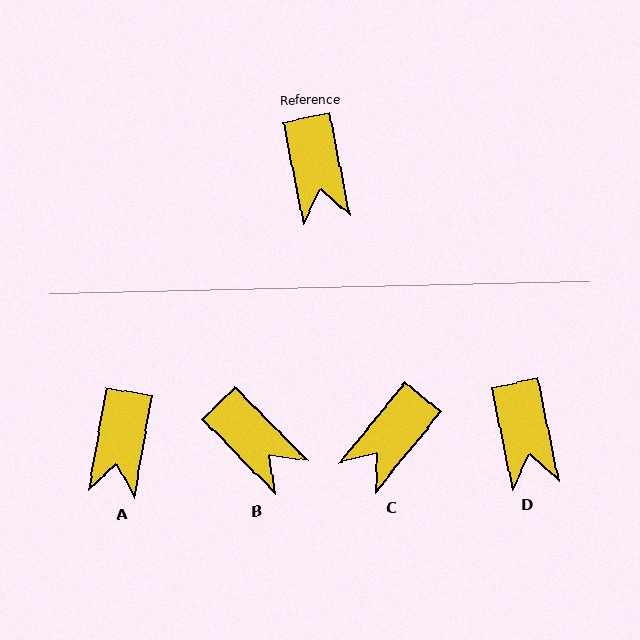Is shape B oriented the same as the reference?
No, it is off by about 33 degrees.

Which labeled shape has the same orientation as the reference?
D.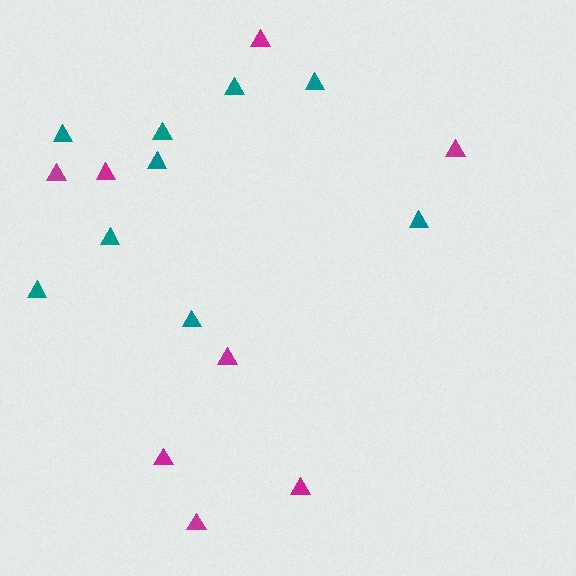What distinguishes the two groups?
There are 2 groups: one group of magenta triangles (8) and one group of teal triangles (9).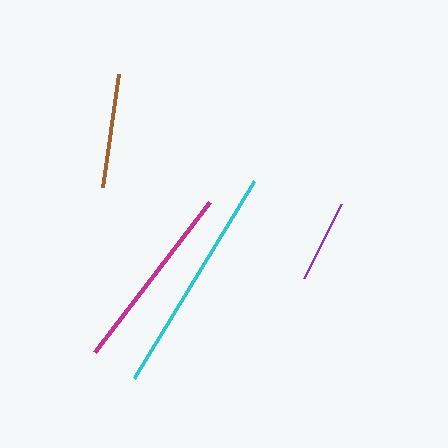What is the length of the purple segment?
The purple segment is approximately 83 pixels long.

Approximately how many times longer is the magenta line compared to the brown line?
The magenta line is approximately 1.7 times the length of the brown line.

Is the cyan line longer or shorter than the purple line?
The cyan line is longer than the purple line.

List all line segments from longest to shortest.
From longest to shortest: cyan, magenta, brown, purple.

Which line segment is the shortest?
The purple line is the shortest at approximately 83 pixels.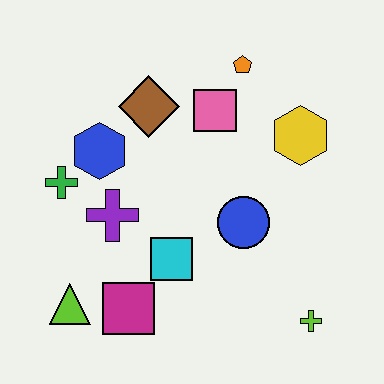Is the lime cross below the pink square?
Yes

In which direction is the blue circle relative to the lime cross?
The blue circle is above the lime cross.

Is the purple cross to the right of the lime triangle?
Yes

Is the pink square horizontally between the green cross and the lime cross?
Yes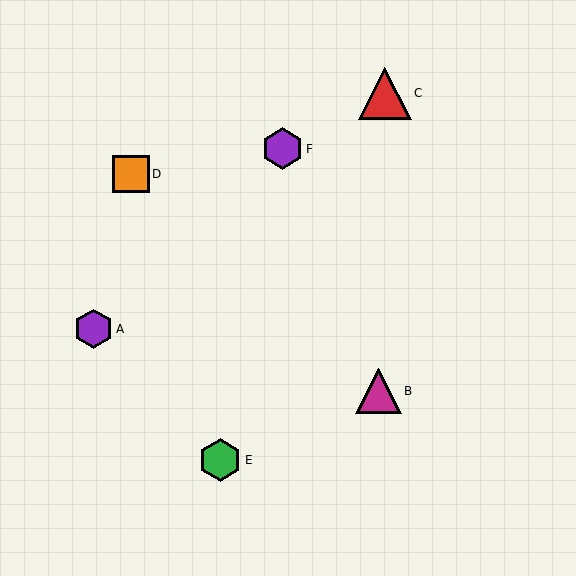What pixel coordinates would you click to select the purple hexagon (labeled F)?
Click at (282, 149) to select the purple hexagon F.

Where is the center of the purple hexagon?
The center of the purple hexagon is at (282, 149).